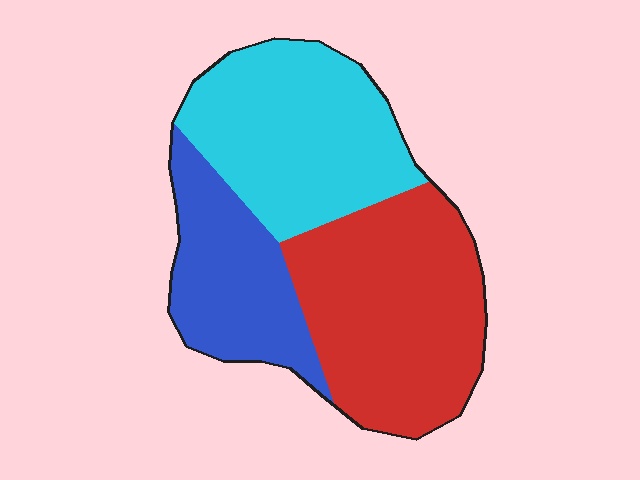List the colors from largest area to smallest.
From largest to smallest: red, cyan, blue.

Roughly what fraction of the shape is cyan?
Cyan covers roughly 35% of the shape.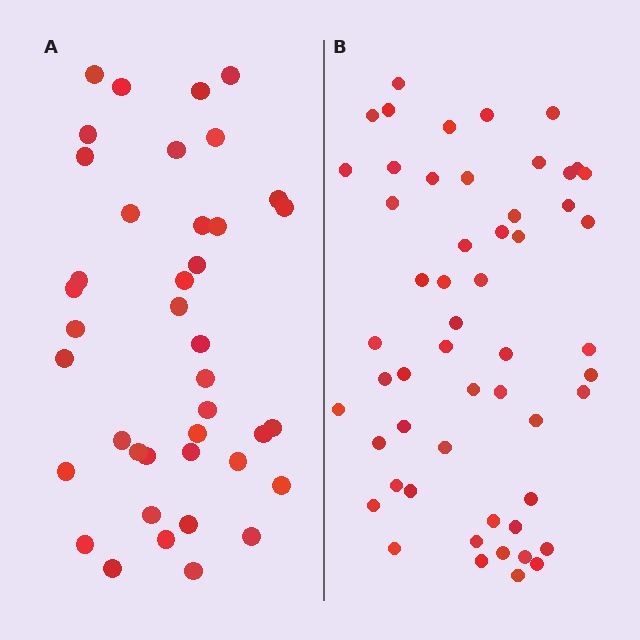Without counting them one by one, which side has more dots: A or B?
Region B (the right region) has more dots.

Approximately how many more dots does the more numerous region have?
Region B has approximately 15 more dots than region A.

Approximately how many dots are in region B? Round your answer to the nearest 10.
About 50 dots. (The exact count is 54, which rounds to 50.)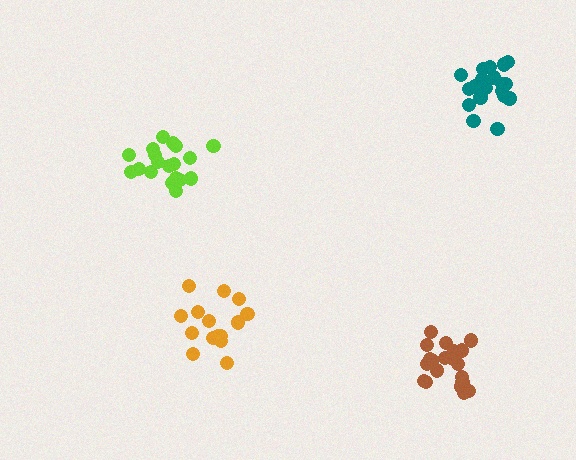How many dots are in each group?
Group 1: 20 dots, Group 2: 20 dots, Group 3: 15 dots, Group 4: 21 dots (76 total).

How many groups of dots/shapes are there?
There are 4 groups.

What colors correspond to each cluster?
The clusters are colored: lime, brown, orange, teal.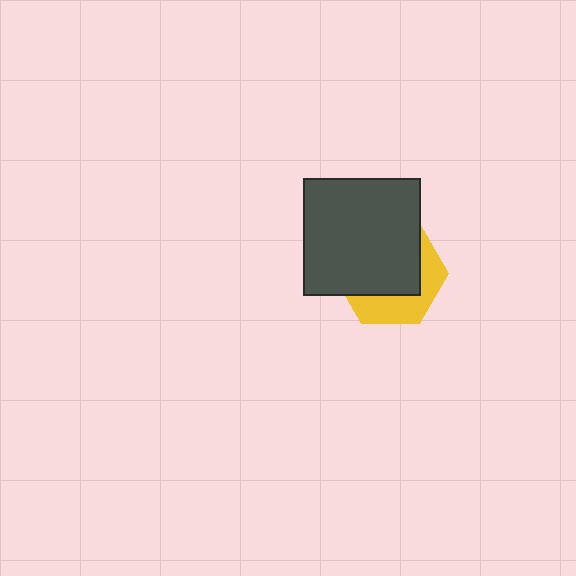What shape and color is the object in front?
The object in front is a dark gray square.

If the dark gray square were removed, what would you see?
You would see the complete yellow hexagon.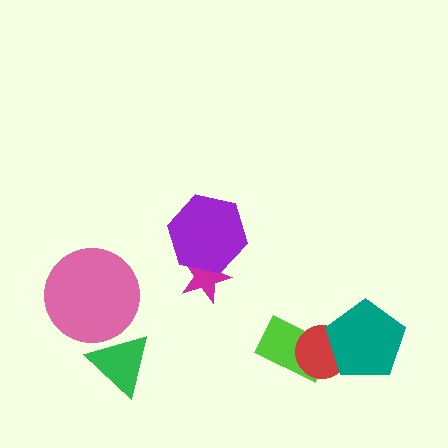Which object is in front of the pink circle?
The green triangle is in front of the pink circle.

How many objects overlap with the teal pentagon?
1 object overlaps with the teal pentagon.